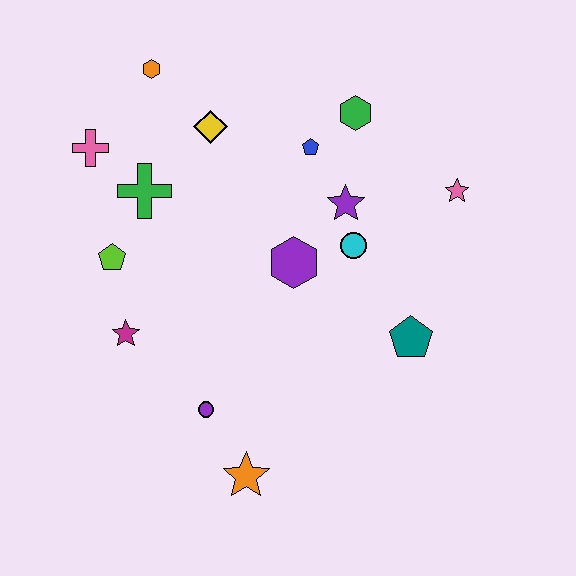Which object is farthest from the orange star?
The orange hexagon is farthest from the orange star.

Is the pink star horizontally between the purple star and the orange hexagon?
No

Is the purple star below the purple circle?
No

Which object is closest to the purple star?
The cyan circle is closest to the purple star.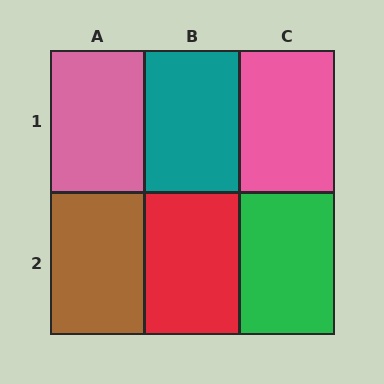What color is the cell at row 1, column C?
Pink.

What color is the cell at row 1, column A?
Pink.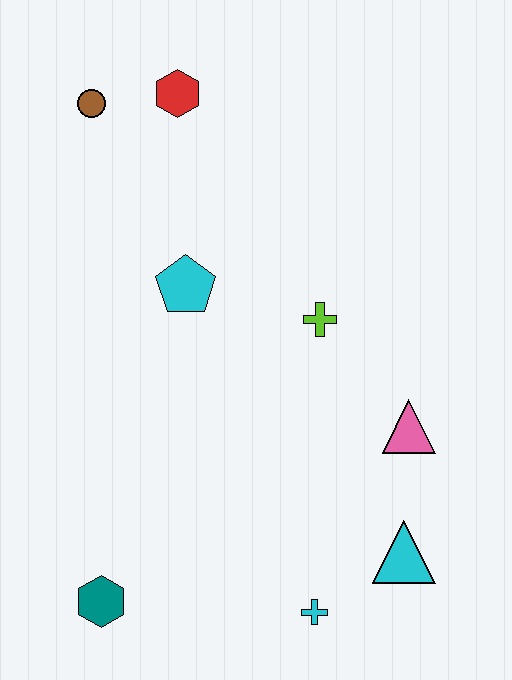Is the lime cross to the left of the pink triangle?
Yes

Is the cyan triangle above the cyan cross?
Yes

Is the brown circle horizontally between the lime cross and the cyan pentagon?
No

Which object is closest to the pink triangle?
The cyan triangle is closest to the pink triangle.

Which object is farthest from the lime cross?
The teal hexagon is farthest from the lime cross.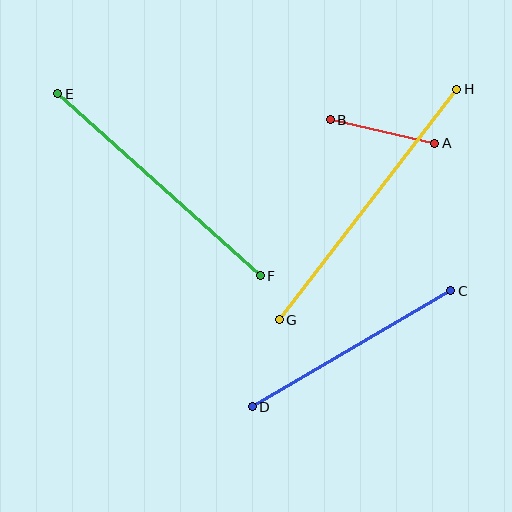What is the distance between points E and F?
The distance is approximately 272 pixels.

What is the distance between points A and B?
The distance is approximately 107 pixels.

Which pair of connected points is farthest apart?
Points G and H are farthest apart.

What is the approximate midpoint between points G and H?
The midpoint is at approximately (368, 204) pixels.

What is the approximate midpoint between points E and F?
The midpoint is at approximately (159, 185) pixels.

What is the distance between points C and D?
The distance is approximately 230 pixels.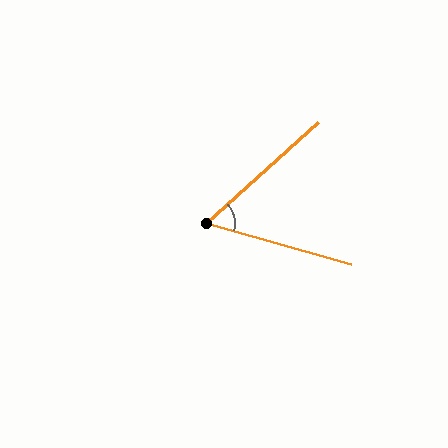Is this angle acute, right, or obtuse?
It is acute.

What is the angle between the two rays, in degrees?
Approximately 58 degrees.